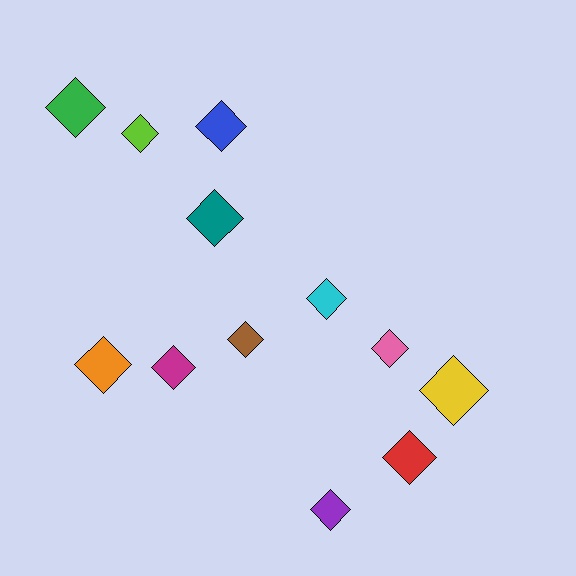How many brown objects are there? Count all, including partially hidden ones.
There is 1 brown object.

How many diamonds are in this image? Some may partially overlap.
There are 12 diamonds.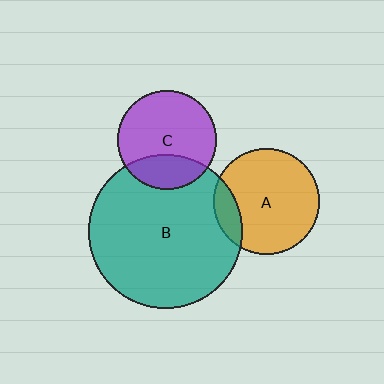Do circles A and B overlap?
Yes.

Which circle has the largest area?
Circle B (teal).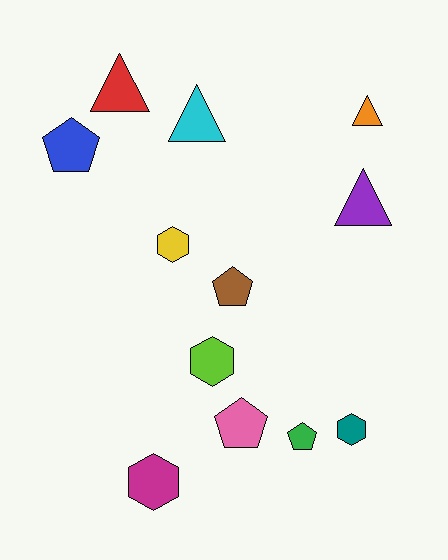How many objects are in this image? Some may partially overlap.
There are 12 objects.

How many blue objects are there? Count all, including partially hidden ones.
There is 1 blue object.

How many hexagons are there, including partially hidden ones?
There are 4 hexagons.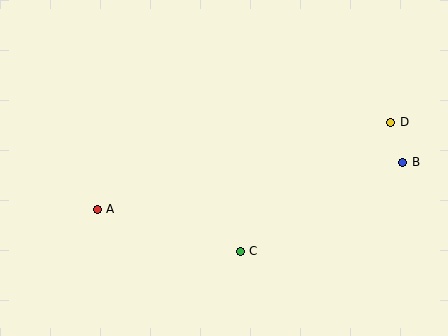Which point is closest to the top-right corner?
Point D is closest to the top-right corner.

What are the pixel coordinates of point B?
Point B is at (403, 162).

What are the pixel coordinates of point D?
Point D is at (391, 122).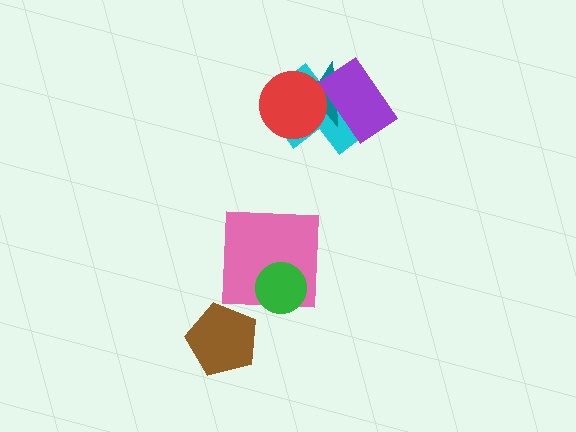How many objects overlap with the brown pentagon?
0 objects overlap with the brown pentagon.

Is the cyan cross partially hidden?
Yes, it is partially covered by another shape.